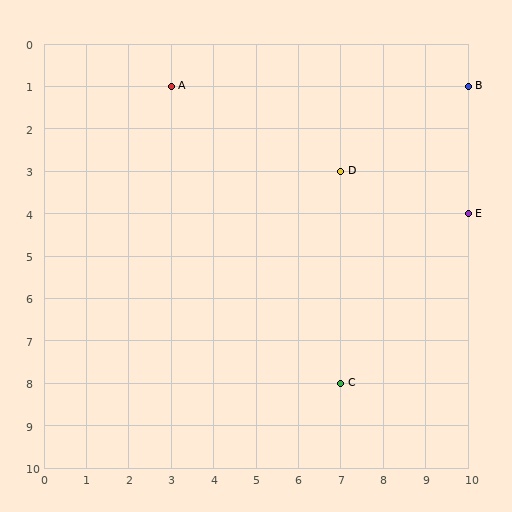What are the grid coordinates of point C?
Point C is at grid coordinates (7, 8).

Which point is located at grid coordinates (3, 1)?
Point A is at (3, 1).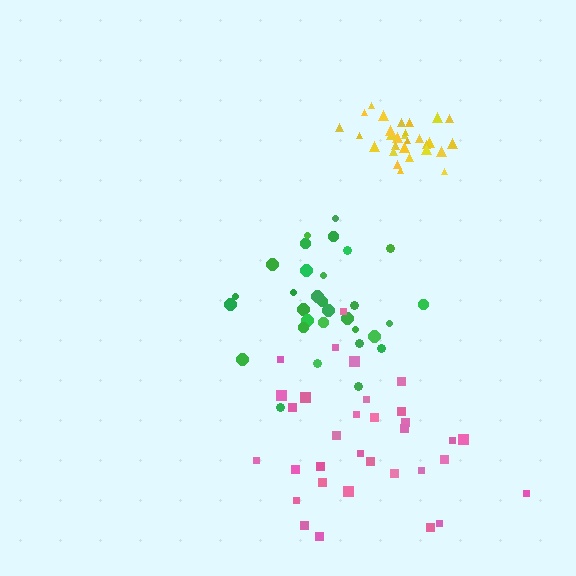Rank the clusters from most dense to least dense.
yellow, green, pink.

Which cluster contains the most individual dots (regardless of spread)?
Pink (33).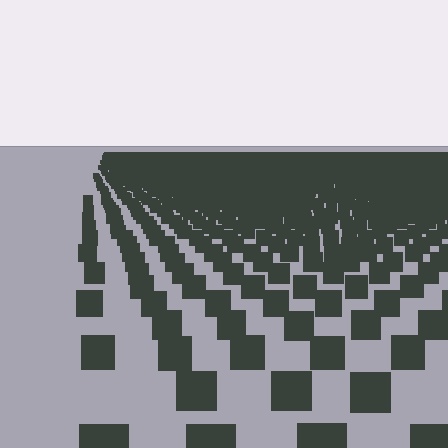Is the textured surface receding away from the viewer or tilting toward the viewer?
The surface is receding away from the viewer. Texture elements get smaller and denser toward the top.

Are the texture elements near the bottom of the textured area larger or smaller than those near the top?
Larger. Near the bottom, elements are closer to the viewer and appear at a bigger on-screen size.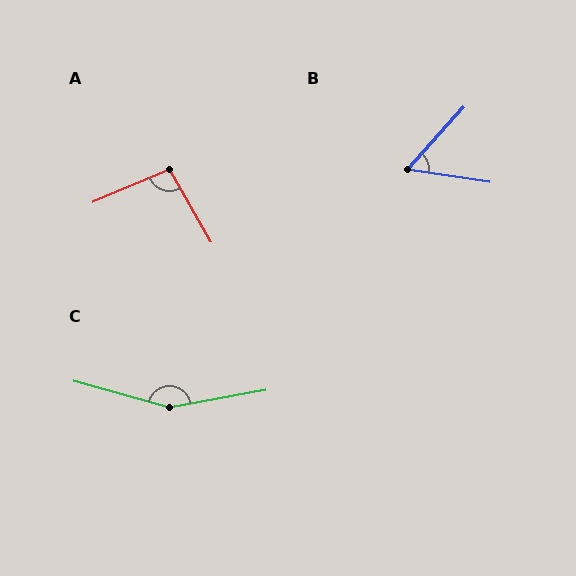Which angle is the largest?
C, at approximately 154 degrees.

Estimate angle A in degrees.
Approximately 97 degrees.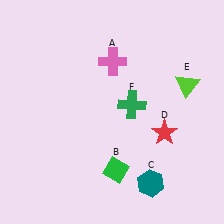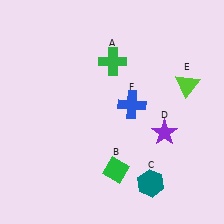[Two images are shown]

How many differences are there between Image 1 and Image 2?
There are 3 differences between the two images.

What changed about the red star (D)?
In Image 1, D is red. In Image 2, it changed to purple.